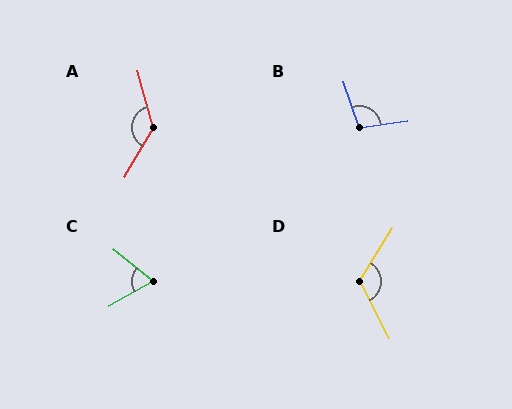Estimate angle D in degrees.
Approximately 121 degrees.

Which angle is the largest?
A, at approximately 134 degrees.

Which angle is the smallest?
C, at approximately 69 degrees.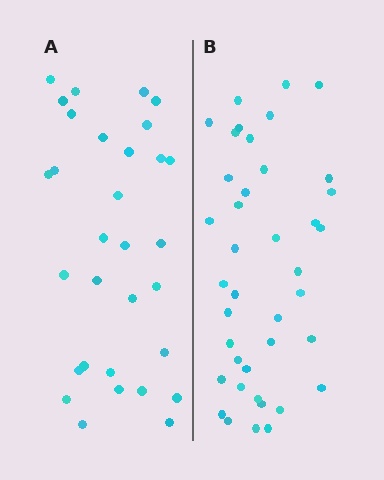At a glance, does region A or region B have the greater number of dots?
Region B (the right region) has more dots.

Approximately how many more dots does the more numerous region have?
Region B has roughly 8 or so more dots than region A.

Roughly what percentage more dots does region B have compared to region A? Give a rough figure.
About 30% more.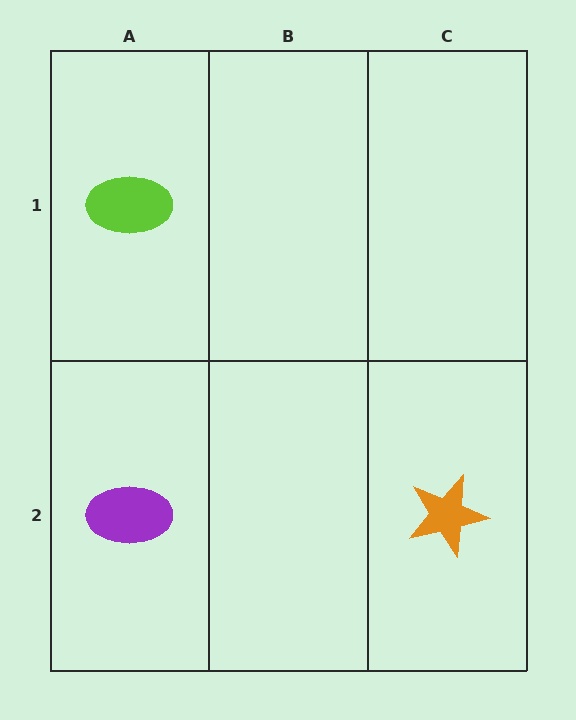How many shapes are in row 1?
1 shape.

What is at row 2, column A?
A purple ellipse.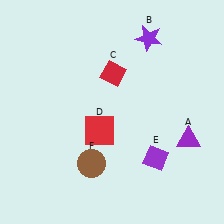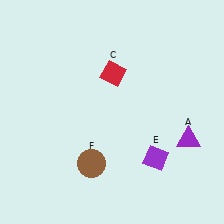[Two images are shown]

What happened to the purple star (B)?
The purple star (B) was removed in Image 2. It was in the top-right area of Image 1.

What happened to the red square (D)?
The red square (D) was removed in Image 2. It was in the bottom-left area of Image 1.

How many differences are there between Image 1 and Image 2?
There are 2 differences between the two images.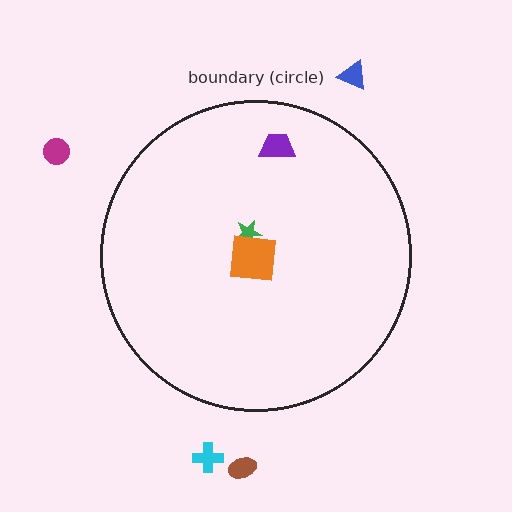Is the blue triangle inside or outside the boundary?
Outside.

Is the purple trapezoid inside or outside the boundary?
Inside.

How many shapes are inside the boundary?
3 inside, 4 outside.